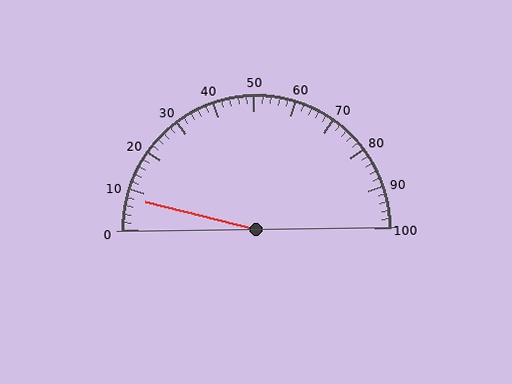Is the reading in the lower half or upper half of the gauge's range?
The reading is in the lower half of the range (0 to 100).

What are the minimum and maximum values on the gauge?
The gauge ranges from 0 to 100.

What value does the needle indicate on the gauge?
The needle indicates approximately 8.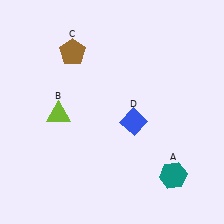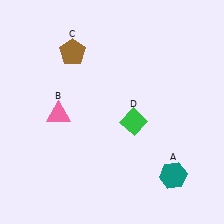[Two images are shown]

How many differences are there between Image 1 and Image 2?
There are 2 differences between the two images.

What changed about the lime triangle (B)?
In Image 1, B is lime. In Image 2, it changed to pink.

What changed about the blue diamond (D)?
In Image 1, D is blue. In Image 2, it changed to green.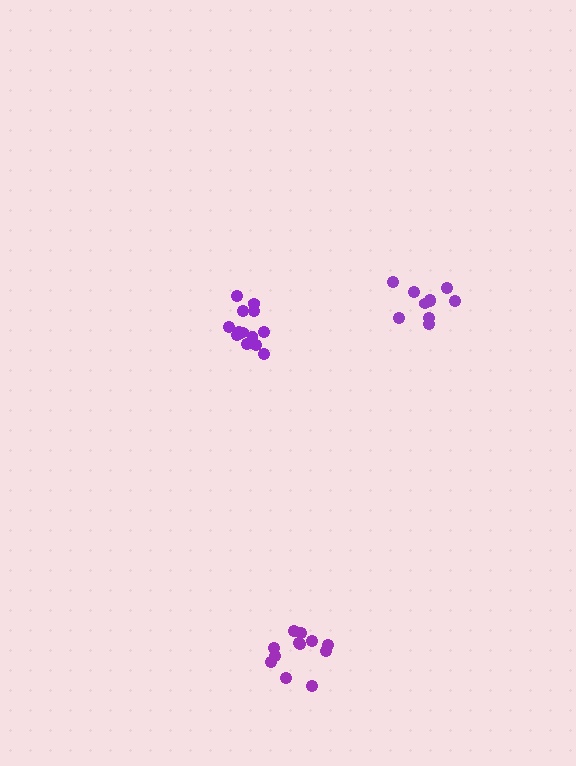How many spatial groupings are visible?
There are 3 spatial groupings.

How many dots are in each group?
Group 1: 14 dots, Group 2: 12 dots, Group 3: 10 dots (36 total).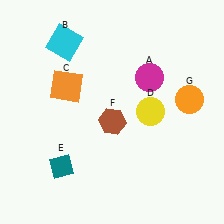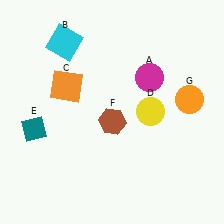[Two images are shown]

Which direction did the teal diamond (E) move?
The teal diamond (E) moved up.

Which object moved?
The teal diamond (E) moved up.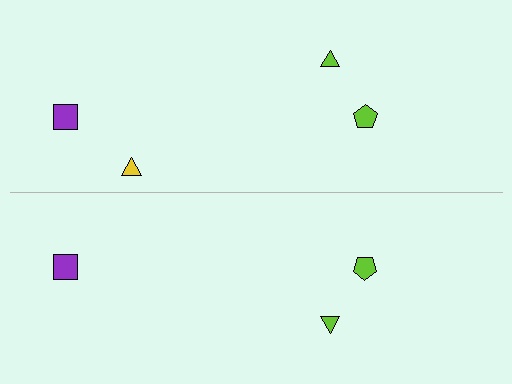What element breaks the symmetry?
A yellow triangle is missing from the bottom side.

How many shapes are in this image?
There are 7 shapes in this image.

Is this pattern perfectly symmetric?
No, the pattern is not perfectly symmetric. A yellow triangle is missing from the bottom side.